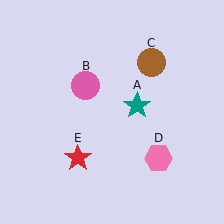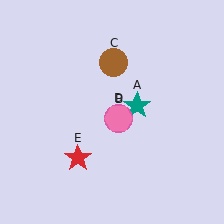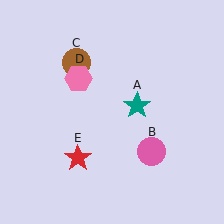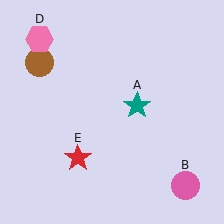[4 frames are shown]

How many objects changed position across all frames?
3 objects changed position: pink circle (object B), brown circle (object C), pink hexagon (object D).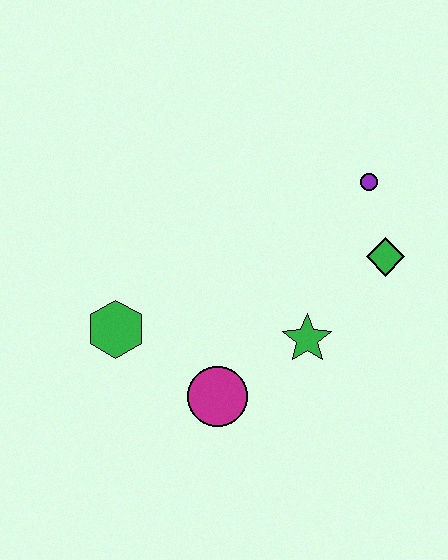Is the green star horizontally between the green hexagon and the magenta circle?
No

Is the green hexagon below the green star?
No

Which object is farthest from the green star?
The green hexagon is farthest from the green star.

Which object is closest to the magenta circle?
The green star is closest to the magenta circle.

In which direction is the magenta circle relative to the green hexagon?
The magenta circle is to the right of the green hexagon.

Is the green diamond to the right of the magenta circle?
Yes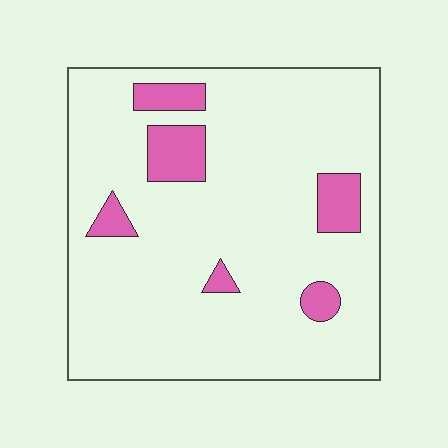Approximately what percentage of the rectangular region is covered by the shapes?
Approximately 10%.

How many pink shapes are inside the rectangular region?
6.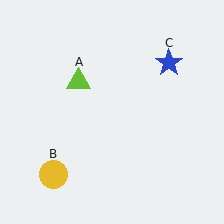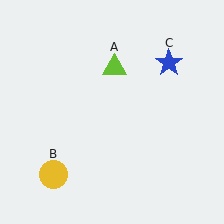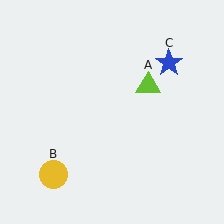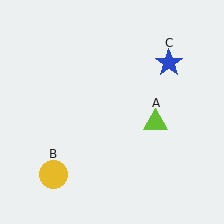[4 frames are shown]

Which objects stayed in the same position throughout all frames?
Yellow circle (object B) and blue star (object C) remained stationary.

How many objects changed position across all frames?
1 object changed position: lime triangle (object A).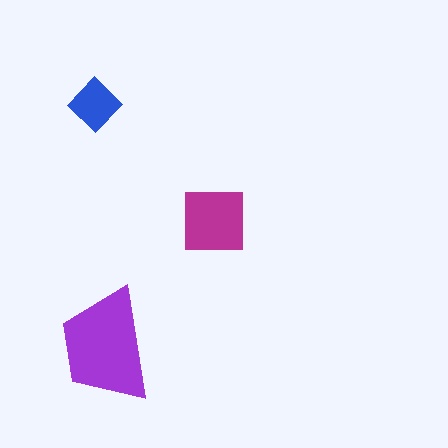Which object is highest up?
The blue diamond is topmost.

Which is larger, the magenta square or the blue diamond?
The magenta square.